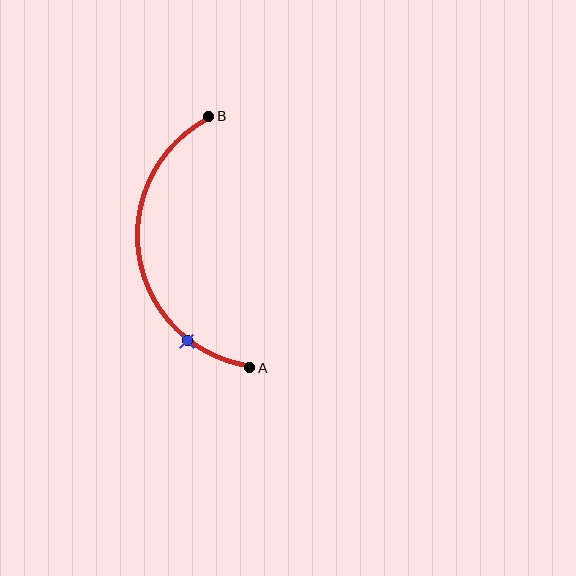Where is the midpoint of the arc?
The arc midpoint is the point on the curve farthest from the straight line joining A and B. It sits to the left of that line.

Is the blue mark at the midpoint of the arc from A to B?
No. The blue mark lies on the arc but is closer to endpoint A. The arc midpoint would be at the point on the curve equidistant along the arc from both A and B.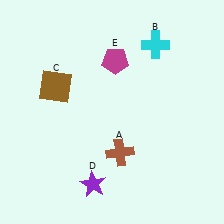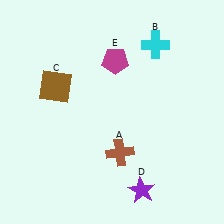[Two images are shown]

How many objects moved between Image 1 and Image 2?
1 object moved between the two images.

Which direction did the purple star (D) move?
The purple star (D) moved right.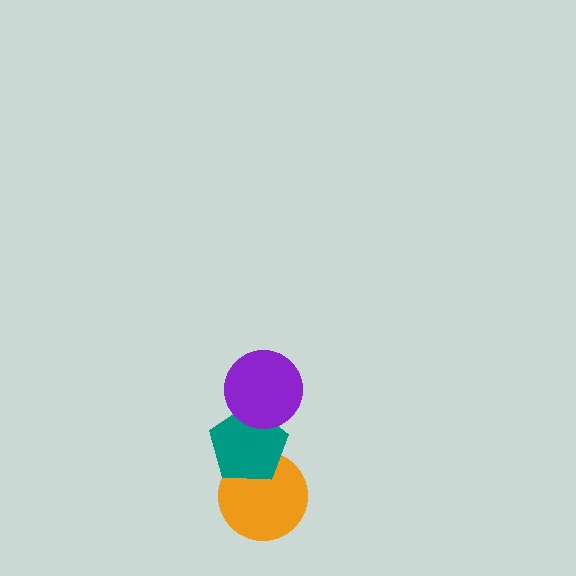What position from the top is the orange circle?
The orange circle is 3rd from the top.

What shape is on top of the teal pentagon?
The purple circle is on top of the teal pentagon.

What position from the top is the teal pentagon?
The teal pentagon is 2nd from the top.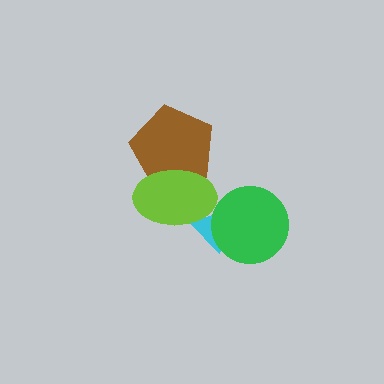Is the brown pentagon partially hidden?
Yes, it is partially covered by another shape.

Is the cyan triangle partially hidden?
Yes, it is partially covered by another shape.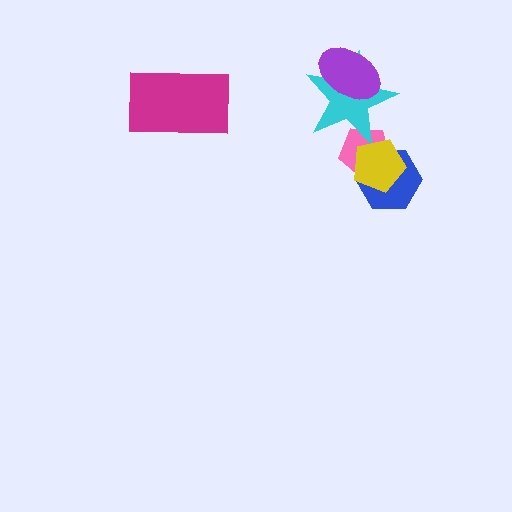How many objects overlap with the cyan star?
2 objects overlap with the cyan star.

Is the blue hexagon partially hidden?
Yes, it is partially covered by another shape.